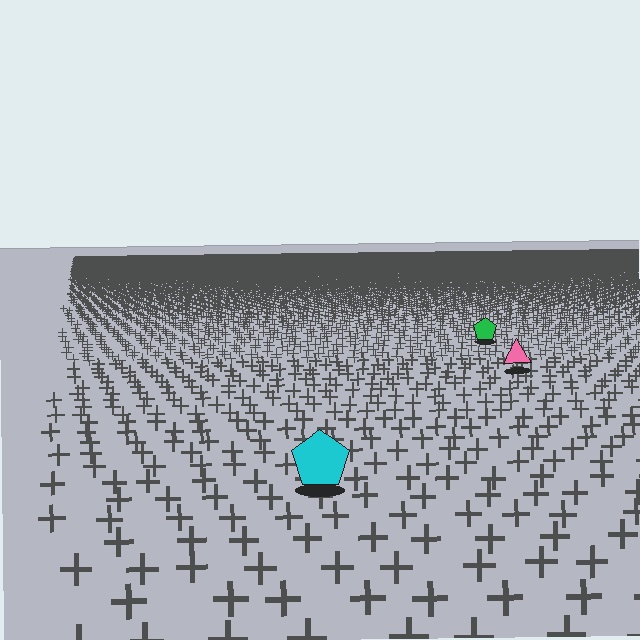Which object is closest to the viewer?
The cyan pentagon is closest. The texture marks near it are larger and more spread out.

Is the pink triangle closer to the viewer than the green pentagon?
Yes. The pink triangle is closer — you can tell from the texture gradient: the ground texture is coarser near it.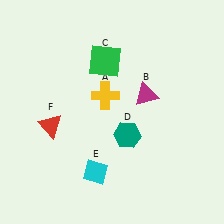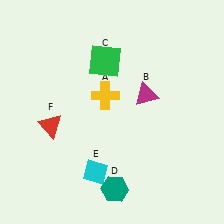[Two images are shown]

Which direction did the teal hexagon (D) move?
The teal hexagon (D) moved down.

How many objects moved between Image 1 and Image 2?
1 object moved between the two images.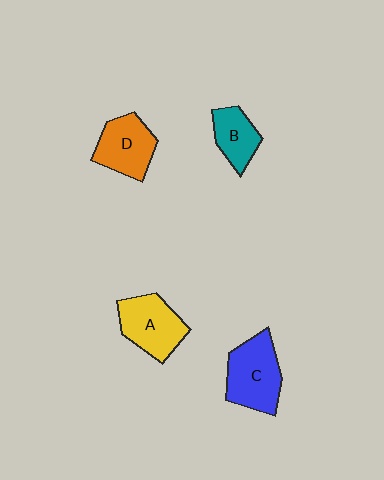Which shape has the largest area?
Shape C (blue).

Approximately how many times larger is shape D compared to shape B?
Approximately 1.3 times.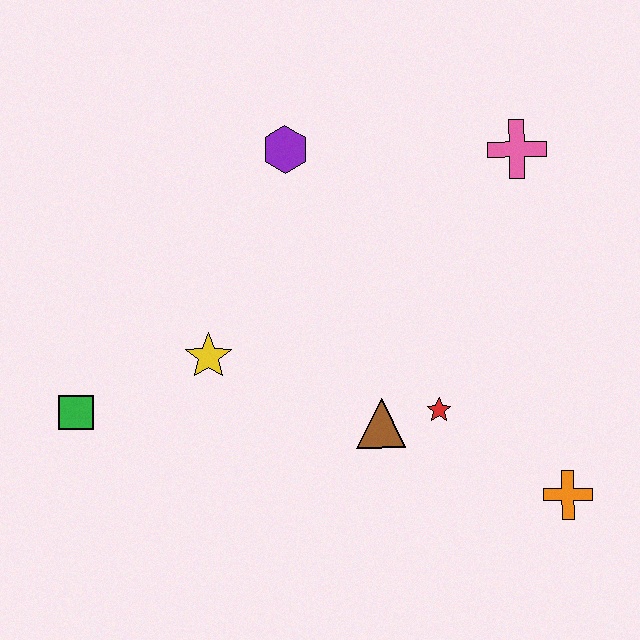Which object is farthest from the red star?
The green square is farthest from the red star.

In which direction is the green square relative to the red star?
The green square is to the left of the red star.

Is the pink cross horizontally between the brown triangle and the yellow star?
No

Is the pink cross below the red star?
No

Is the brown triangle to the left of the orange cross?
Yes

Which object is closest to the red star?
The brown triangle is closest to the red star.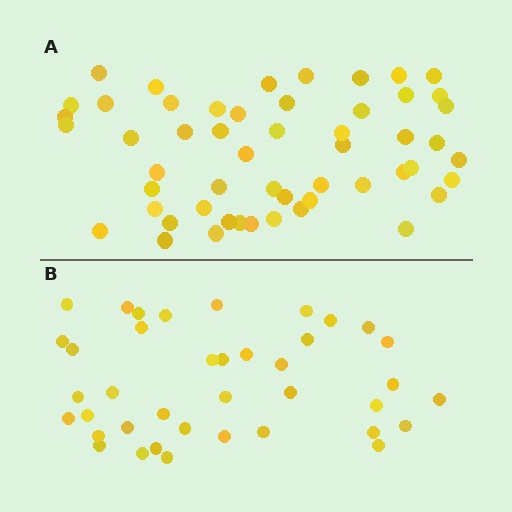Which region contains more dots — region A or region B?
Region A (the top region) has more dots.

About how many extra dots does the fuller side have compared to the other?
Region A has approximately 15 more dots than region B.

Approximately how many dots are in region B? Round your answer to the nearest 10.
About 40 dots. (The exact count is 39, which rounds to 40.)